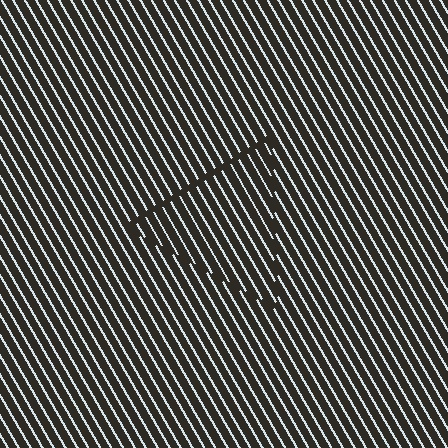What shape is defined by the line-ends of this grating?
An illusory triangle. The interior of the shape contains the same grating, shifted by half a period — the contour is defined by the phase discontinuity where line-ends from the inner and outer gratings abut.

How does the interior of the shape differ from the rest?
The interior of the shape contains the same grating, shifted by half a period — the contour is defined by the phase discontinuity where line-ends from the inner and outer gratings abut.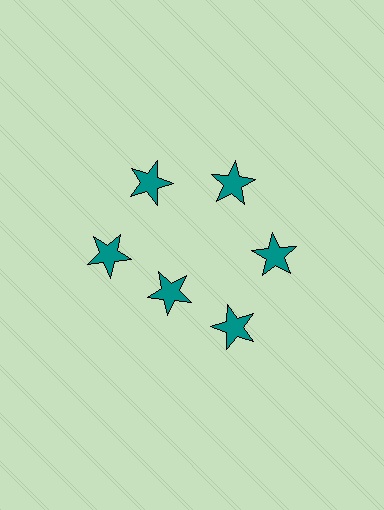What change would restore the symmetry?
The symmetry would be restored by moving it outward, back onto the ring so that all 6 stars sit at equal angles and equal distance from the center.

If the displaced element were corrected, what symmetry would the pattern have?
It would have 6-fold rotational symmetry — the pattern would map onto itself every 60 degrees.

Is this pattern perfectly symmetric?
No. The 6 teal stars are arranged in a ring, but one element near the 7 o'clock position is pulled inward toward the center, breaking the 6-fold rotational symmetry.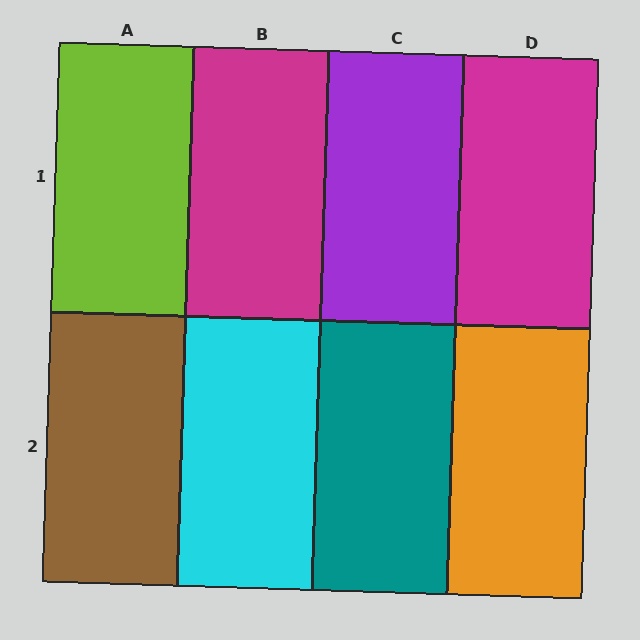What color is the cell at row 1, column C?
Purple.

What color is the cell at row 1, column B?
Magenta.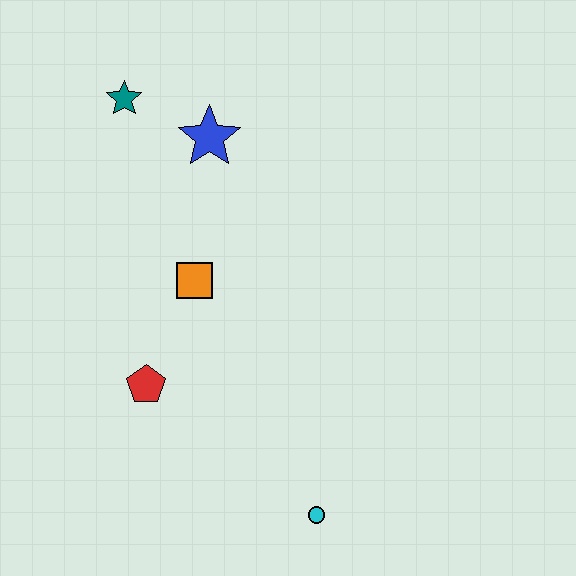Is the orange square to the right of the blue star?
No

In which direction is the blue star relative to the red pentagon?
The blue star is above the red pentagon.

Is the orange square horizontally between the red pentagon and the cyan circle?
Yes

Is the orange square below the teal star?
Yes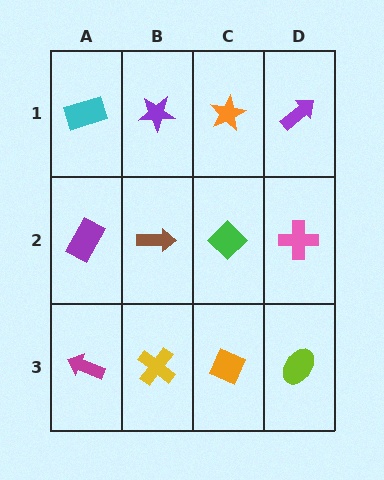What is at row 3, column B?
A yellow cross.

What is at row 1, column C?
An orange star.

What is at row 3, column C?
An orange diamond.